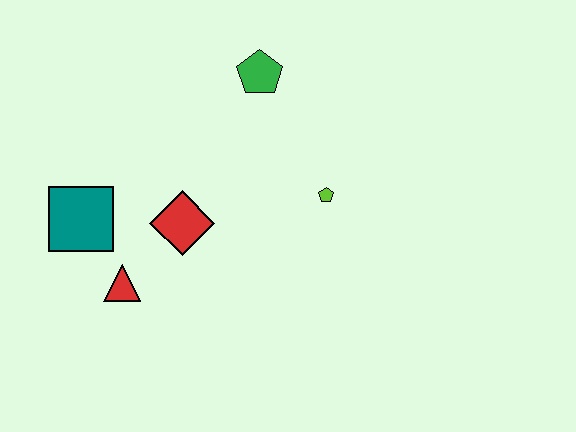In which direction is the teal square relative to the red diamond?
The teal square is to the left of the red diamond.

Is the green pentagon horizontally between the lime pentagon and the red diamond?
Yes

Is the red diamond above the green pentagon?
No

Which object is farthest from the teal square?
The lime pentagon is farthest from the teal square.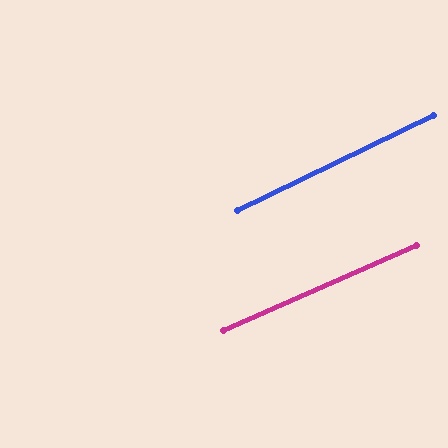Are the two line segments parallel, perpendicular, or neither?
Parallel — their directions differ by only 1.9°.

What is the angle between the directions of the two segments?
Approximately 2 degrees.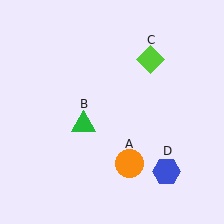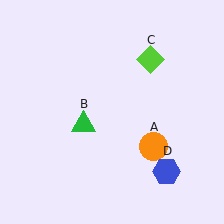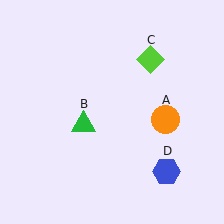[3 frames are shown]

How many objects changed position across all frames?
1 object changed position: orange circle (object A).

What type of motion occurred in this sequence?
The orange circle (object A) rotated counterclockwise around the center of the scene.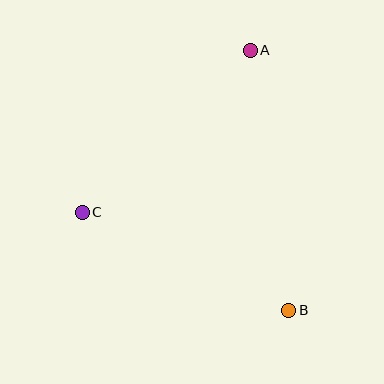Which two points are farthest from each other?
Points A and B are farthest from each other.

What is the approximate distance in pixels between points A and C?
The distance between A and C is approximately 233 pixels.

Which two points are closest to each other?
Points B and C are closest to each other.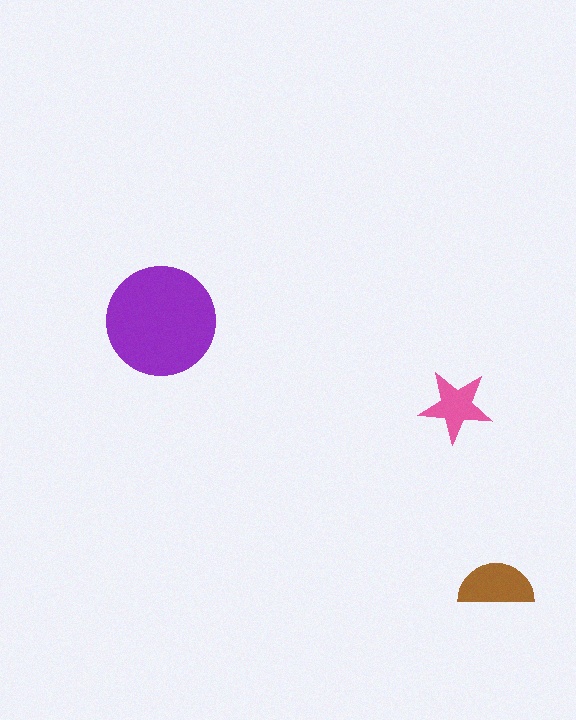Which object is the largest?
The purple circle.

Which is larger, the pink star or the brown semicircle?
The brown semicircle.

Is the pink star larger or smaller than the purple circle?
Smaller.